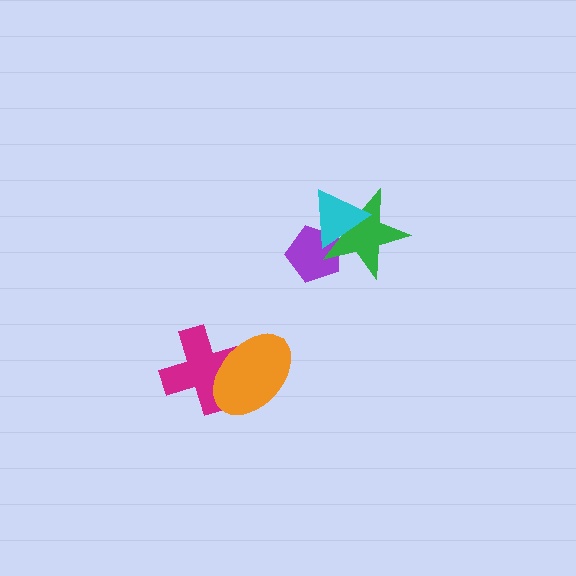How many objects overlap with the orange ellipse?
1 object overlaps with the orange ellipse.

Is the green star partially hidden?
Yes, it is partially covered by another shape.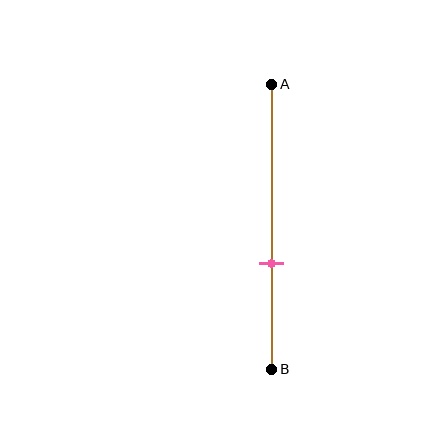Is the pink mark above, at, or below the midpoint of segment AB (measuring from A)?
The pink mark is below the midpoint of segment AB.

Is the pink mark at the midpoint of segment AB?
No, the mark is at about 65% from A, not at the 50% midpoint.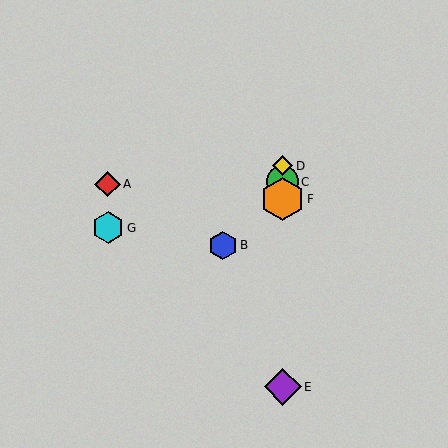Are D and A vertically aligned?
No, D is at x≈283 and A is at x≈107.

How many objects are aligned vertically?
4 objects (C, D, E, F) are aligned vertically.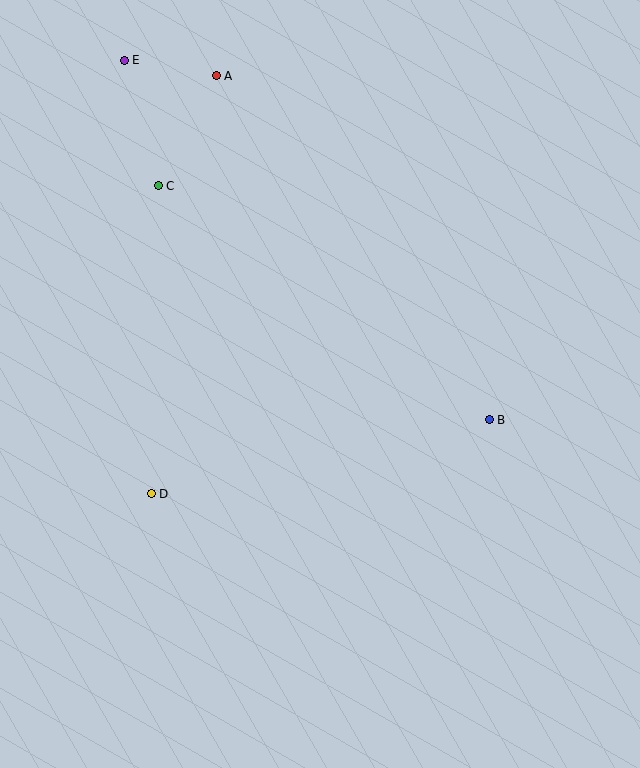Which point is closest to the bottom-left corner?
Point D is closest to the bottom-left corner.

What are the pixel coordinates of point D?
Point D is at (151, 494).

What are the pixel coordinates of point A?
Point A is at (216, 76).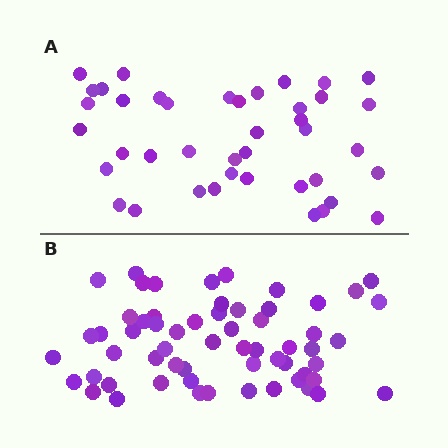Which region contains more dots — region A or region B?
Region B (the bottom region) has more dots.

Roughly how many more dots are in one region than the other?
Region B has approximately 20 more dots than region A.